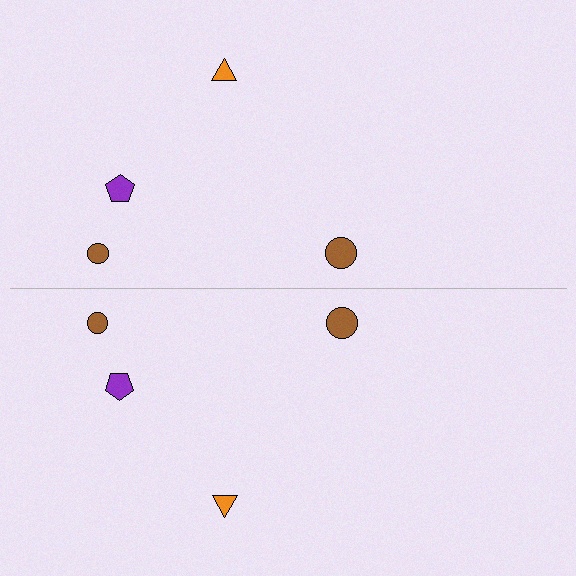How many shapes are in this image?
There are 8 shapes in this image.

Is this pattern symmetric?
Yes, this pattern has bilateral (reflection) symmetry.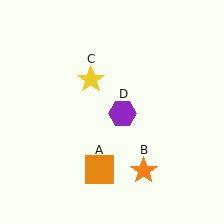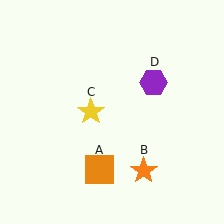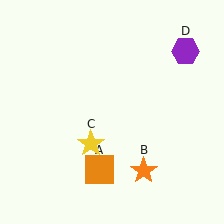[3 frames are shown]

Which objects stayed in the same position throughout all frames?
Orange square (object A) and orange star (object B) remained stationary.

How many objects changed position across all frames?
2 objects changed position: yellow star (object C), purple hexagon (object D).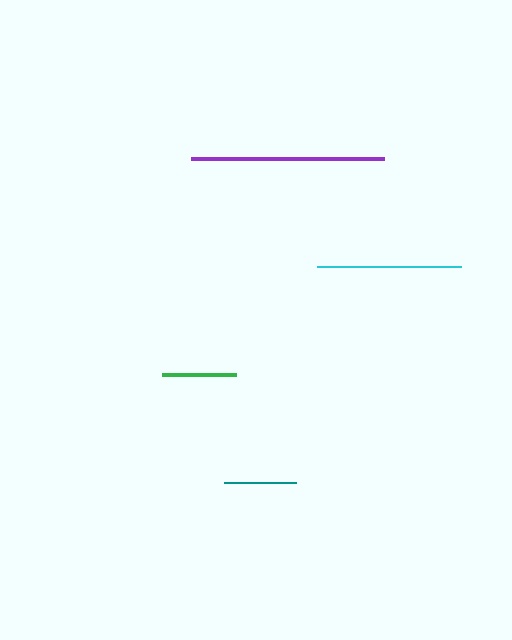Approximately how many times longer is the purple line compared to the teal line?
The purple line is approximately 2.7 times the length of the teal line.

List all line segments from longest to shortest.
From longest to shortest: purple, cyan, green, teal.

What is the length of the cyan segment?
The cyan segment is approximately 144 pixels long.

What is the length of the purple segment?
The purple segment is approximately 193 pixels long.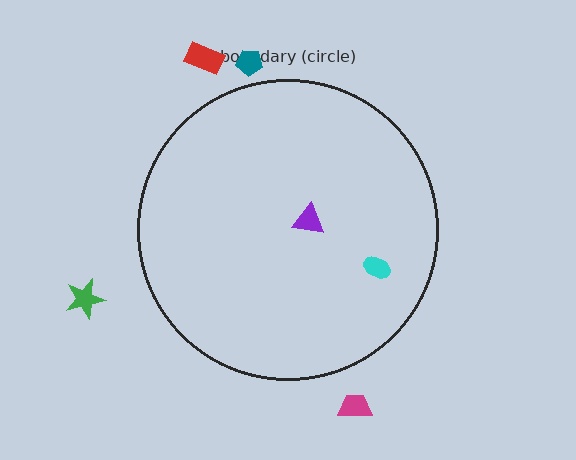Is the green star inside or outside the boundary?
Outside.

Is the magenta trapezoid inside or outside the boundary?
Outside.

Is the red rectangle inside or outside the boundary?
Outside.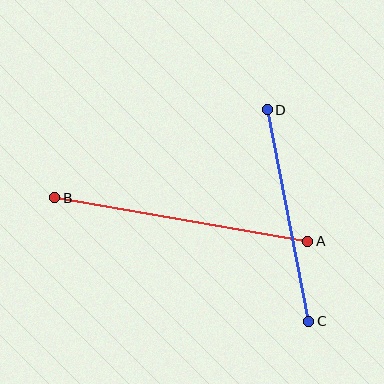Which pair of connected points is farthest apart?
Points A and B are farthest apart.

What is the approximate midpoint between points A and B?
The midpoint is at approximately (181, 219) pixels.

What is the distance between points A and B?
The distance is approximately 257 pixels.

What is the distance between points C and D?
The distance is approximately 216 pixels.